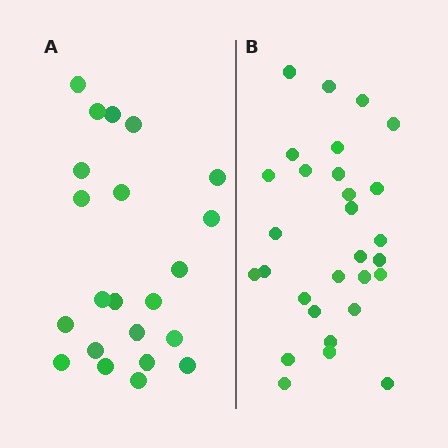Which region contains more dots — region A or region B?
Region B (the right region) has more dots.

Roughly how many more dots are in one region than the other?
Region B has roughly 8 or so more dots than region A.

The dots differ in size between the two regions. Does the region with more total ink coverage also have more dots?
No. Region A has more total ink coverage because its dots are larger, but region B actually contains more individual dots. Total area can be misleading — the number of items is what matters here.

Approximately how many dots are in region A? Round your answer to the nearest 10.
About 20 dots. (The exact count is 22, which rounds to 20.)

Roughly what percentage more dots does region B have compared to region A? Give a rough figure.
About 30% more.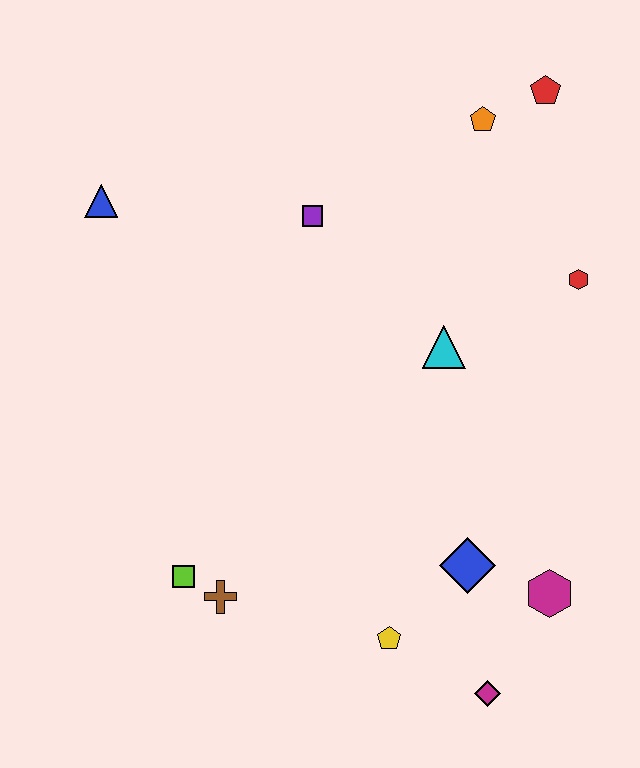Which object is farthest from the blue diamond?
The blue triangle is farthest from the blue diamond.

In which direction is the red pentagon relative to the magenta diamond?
The red pentagon is above the magenta diamond.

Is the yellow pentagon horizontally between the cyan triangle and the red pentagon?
No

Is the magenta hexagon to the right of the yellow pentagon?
Yes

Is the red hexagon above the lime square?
Yes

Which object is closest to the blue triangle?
The purple square is closest to the blue triangle.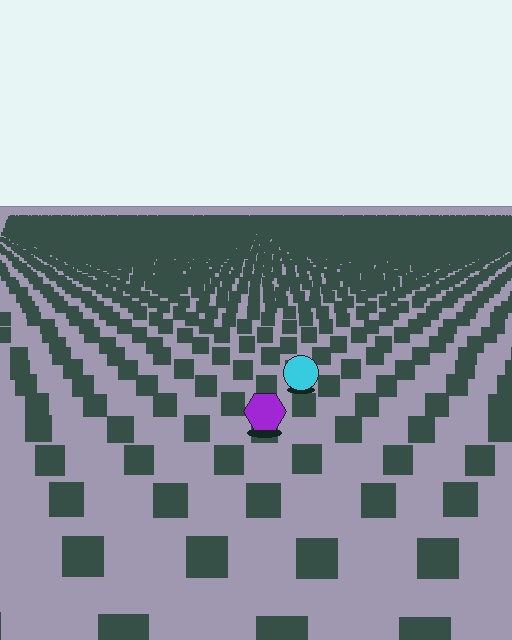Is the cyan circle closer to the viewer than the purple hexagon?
No. The purple hexagon is closer — you can tell from the texture gradient: the ground texture is coarser near it.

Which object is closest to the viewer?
The purple hexagon is closest. The texture marks near it are larger and more spread out.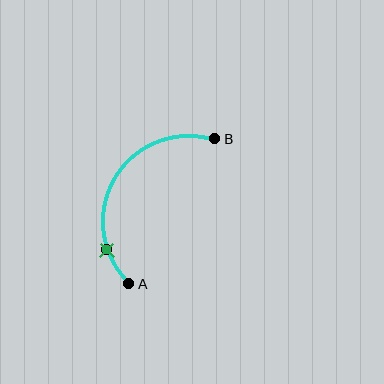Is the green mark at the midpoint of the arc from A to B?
No. The green mark lies on the arc but is closer to endpoint A. The arc midpoint would be at the point on the curve equidistant along the arc from both A and B.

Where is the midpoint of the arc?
The arc midpoint is the point on the curve farthest from the straight line joining A and B. It sits to the left of that line.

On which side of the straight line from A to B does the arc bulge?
The arc bulges to the left of the straight line connecting A and B.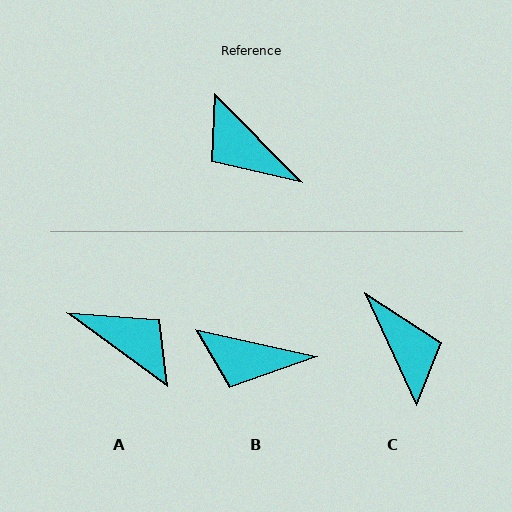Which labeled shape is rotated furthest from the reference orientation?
A, about 171 degrees away.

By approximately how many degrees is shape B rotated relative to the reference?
Approximately 33 degrees counter-clockwise.